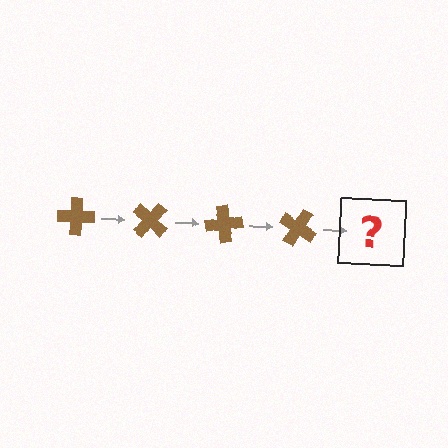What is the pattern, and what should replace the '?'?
The pattern is that the cross rotates 40 degrees each step. The '?' should be a brown cross rotated 160 degrees.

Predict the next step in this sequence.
The next step is a brown cross rotated 160 degrees.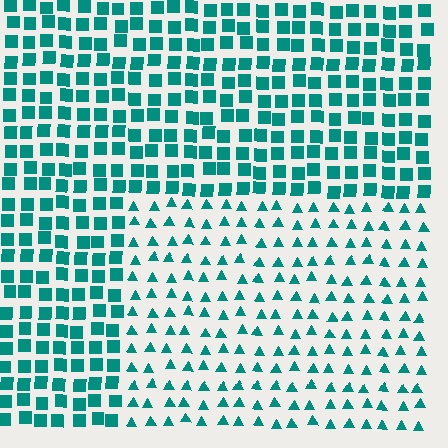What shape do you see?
I see a rectangle.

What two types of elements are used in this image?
The image uses triangles inside the rectangle region and squares outside it.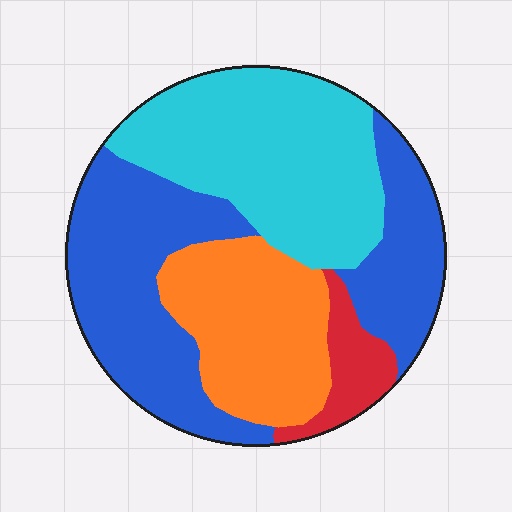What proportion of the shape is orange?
Orange covers 21% of the shape.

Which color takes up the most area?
Blue, at roughly 40%.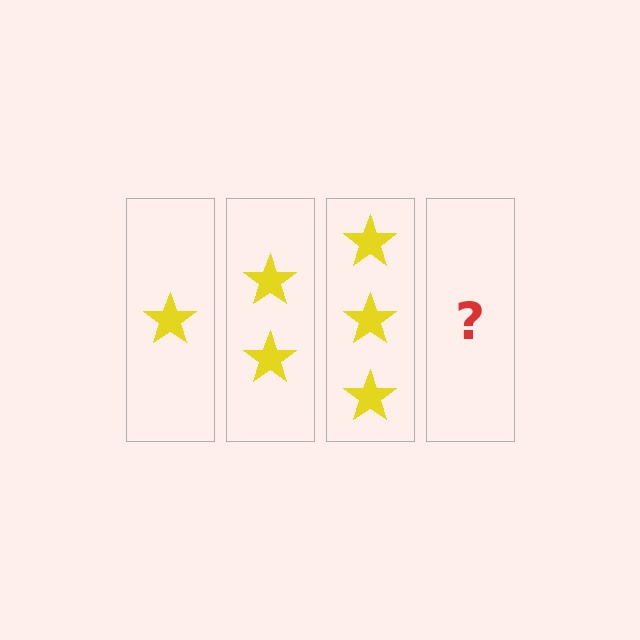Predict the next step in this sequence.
The next step is 4 stars.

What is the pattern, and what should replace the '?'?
The pattern is that each step adds one more star. The '?' should be 4 stars.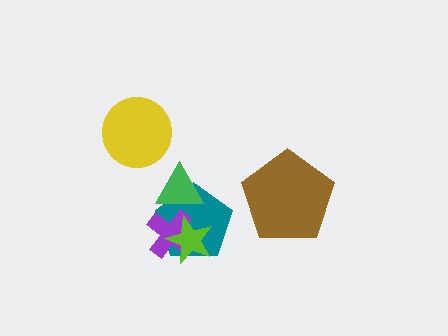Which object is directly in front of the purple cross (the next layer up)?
The green triangle is directly in front of the purple cross.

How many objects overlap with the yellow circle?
0 objects overlap with the yellow circle.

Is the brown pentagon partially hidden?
No, no other shape covers it.